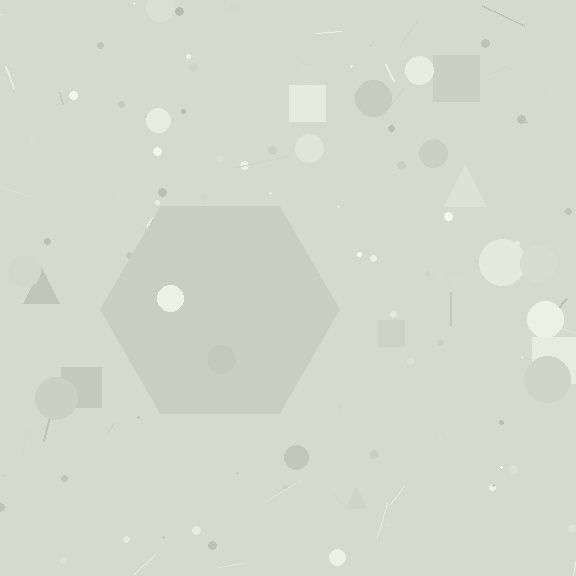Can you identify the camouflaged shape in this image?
The camouflaged shape is a hexagon.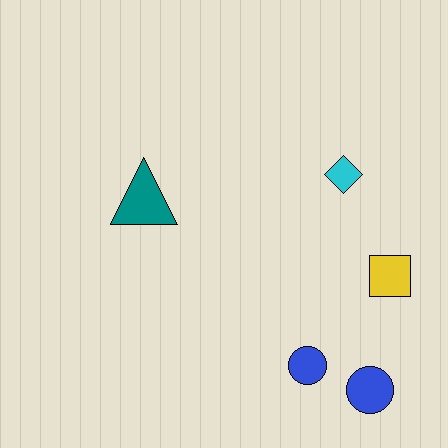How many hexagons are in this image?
There are no hexagons.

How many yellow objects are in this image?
There is 1 yellow object.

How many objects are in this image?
There are 5 objects.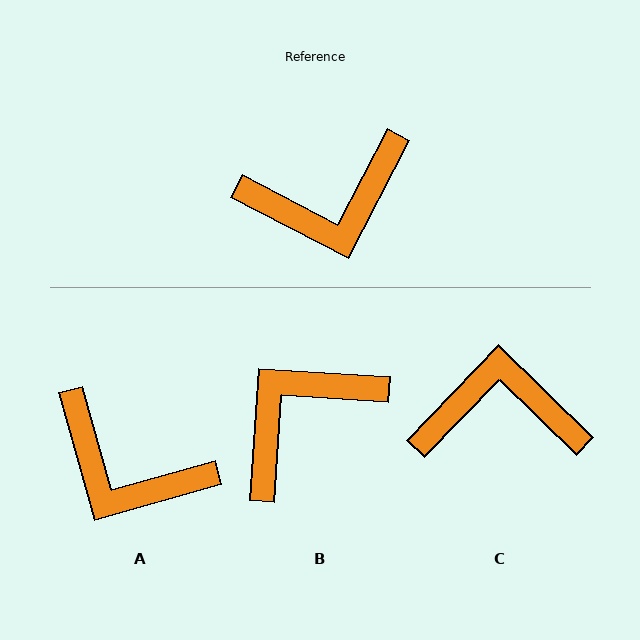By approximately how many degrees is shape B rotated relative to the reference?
Approximately 156 degrees clockwise.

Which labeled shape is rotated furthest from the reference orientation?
C, about 163 degrees away.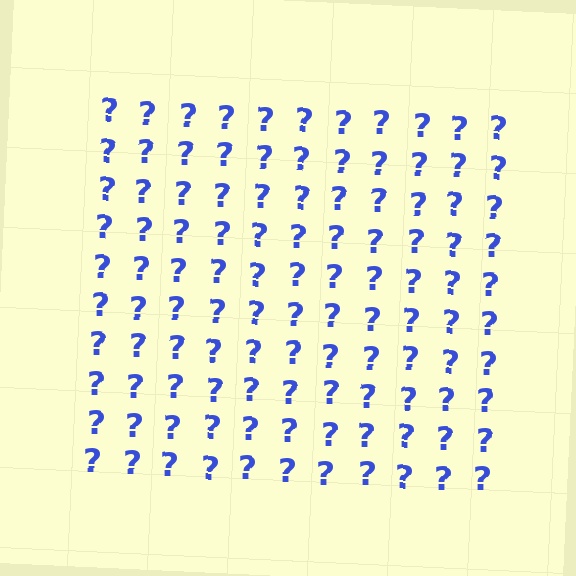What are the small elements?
The small elements are question marks.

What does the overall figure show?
The overall figure shows a square.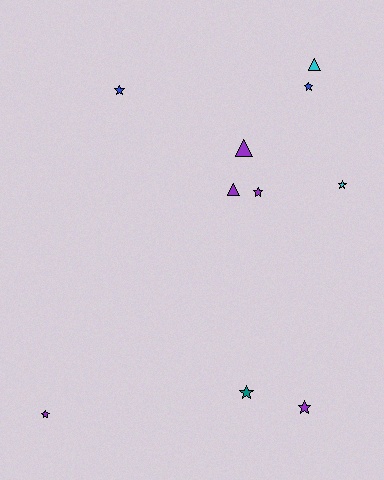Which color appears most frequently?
Purple, with 5 objects.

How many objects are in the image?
There are 10 objects.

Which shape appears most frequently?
Star, with 7 objects.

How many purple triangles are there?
There are 2 purple triangles.